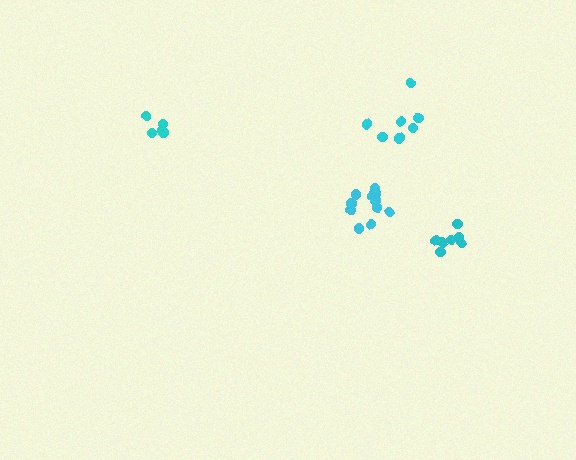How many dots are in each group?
Group 1: 7 dots, Group 2: 11 dots, Group 3: 7 dots, Group 4: 5 dots (30 total).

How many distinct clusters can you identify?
There are 4 distinct clusters.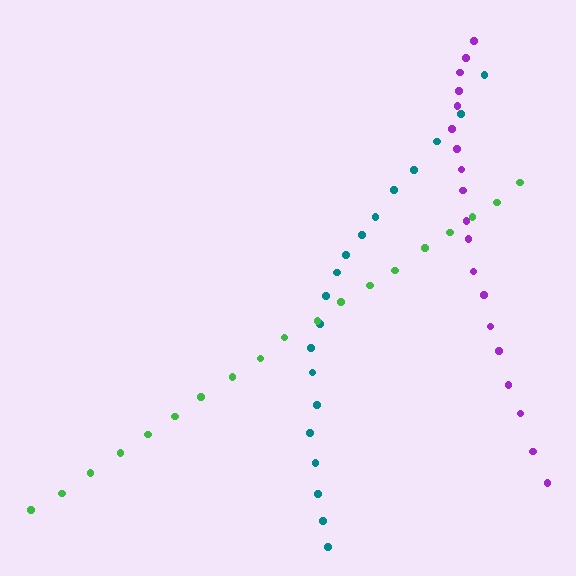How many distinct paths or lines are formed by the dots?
There are 3 distinct paths.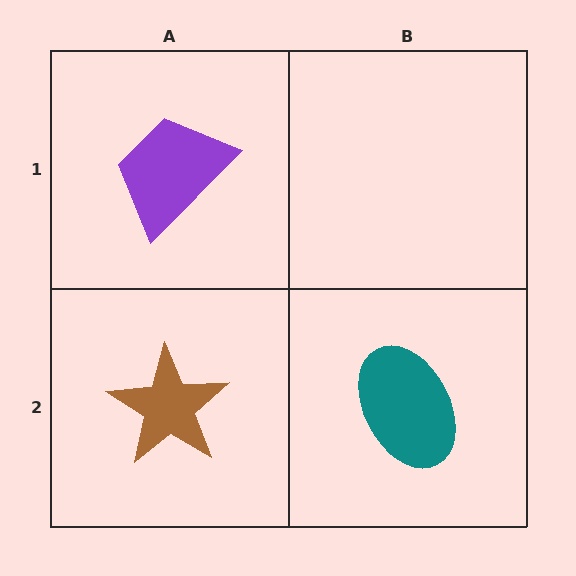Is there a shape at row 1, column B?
No, that cell is empty.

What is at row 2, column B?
A teal ellipse.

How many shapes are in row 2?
2 shapes.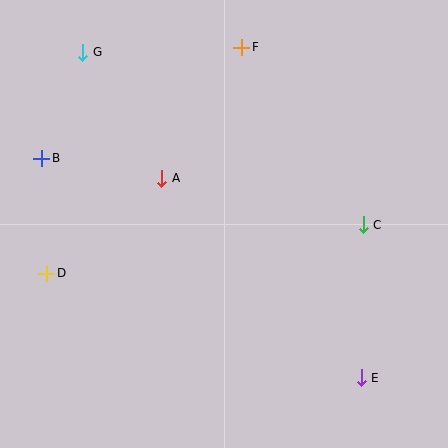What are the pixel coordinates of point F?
Point F is at (242, 47).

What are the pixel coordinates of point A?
Point A is at (162, 178).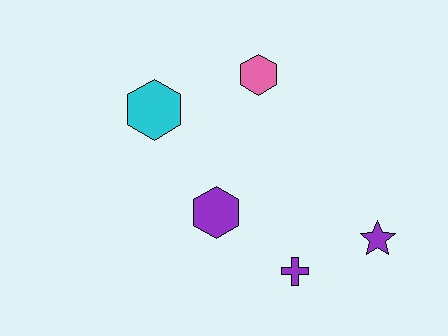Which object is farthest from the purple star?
The cyan hexagon is farthest from the purple star.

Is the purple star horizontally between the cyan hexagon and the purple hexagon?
No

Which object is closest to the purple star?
The purple cross is closest to the purple star.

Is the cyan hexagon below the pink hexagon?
Yes